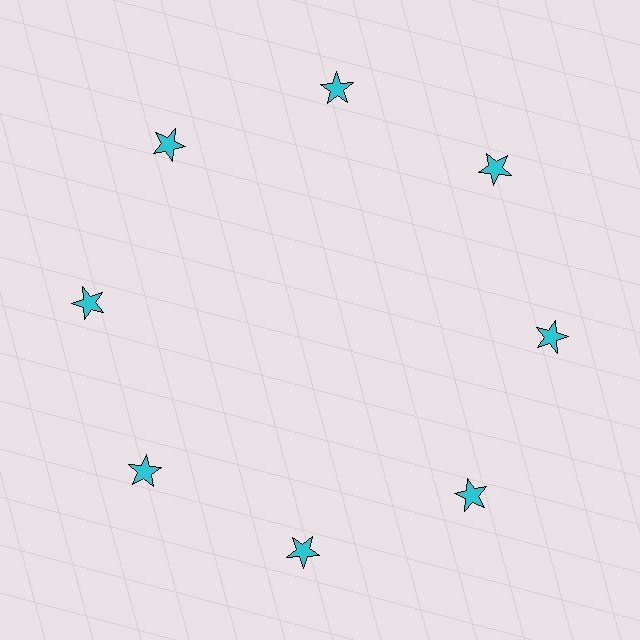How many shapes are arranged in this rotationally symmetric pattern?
There are 8 shapes, arranged in 8 groups of 1.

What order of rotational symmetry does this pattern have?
This pattern has 8-fold rotational symmetry.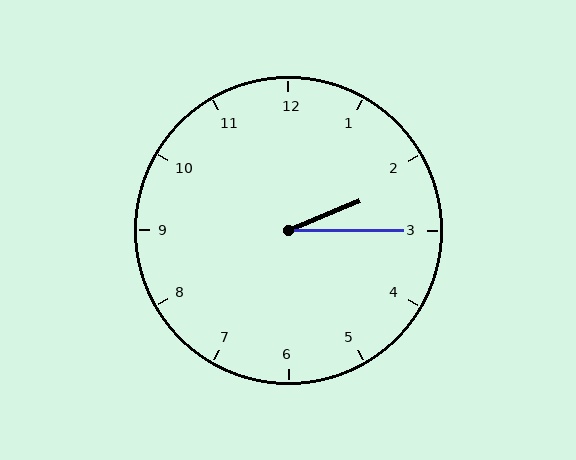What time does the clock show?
2:15.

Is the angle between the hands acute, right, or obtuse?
It is acute.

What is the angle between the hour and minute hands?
Approximately 22 degrees.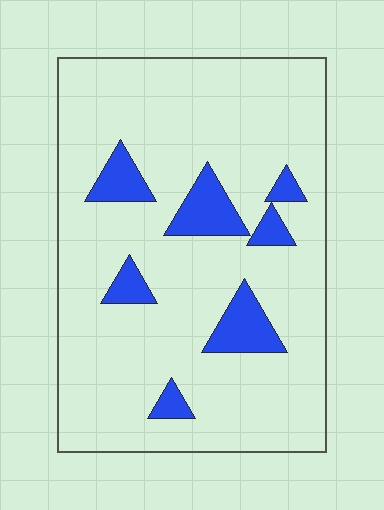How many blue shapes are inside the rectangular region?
7.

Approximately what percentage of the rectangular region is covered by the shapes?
Approximately 15%.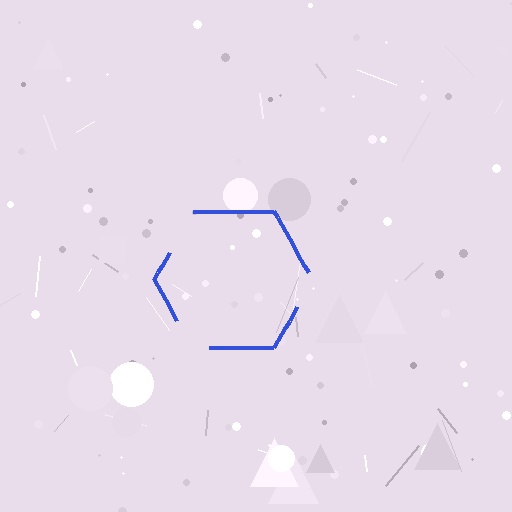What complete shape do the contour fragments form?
The contour fragments form a hexagon.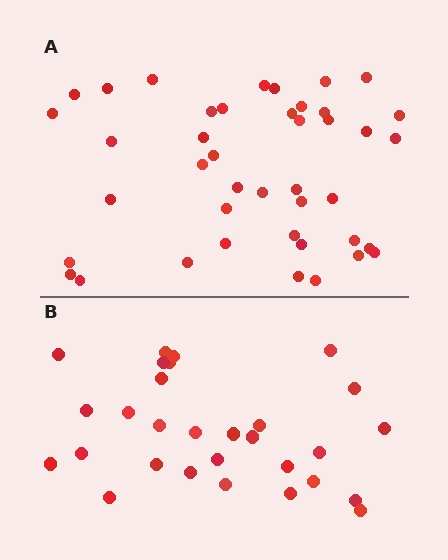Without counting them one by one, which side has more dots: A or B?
Region A (the top region) has more dots.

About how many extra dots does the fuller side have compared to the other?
Region A has approximately 15 more dots than region B.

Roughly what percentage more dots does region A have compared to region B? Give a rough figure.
About 45% more.